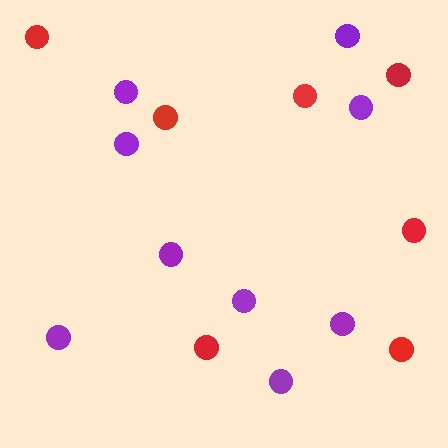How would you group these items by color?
There are 2 groups: one group of purple circles (9) and one group of red circles (7).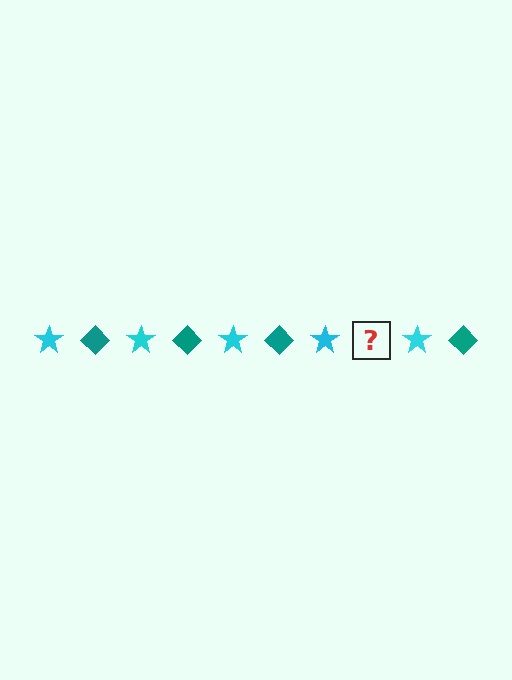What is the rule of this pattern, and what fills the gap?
The rule is that the pattern alternates between cyan star and teal diamond. The gap should be filled with a teal diamond.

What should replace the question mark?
The question mark should be replaced with a teal diamond.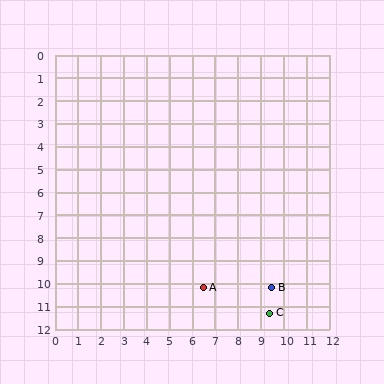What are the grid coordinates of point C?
Point C is at approximately (9.4, 11.3).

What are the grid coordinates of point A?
Point A is at approximately (6.5, 10.2).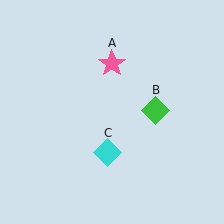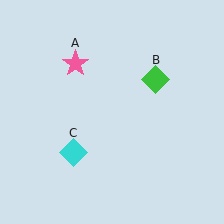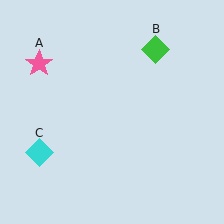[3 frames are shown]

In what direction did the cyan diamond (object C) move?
The cyan diamond (object C) moved left.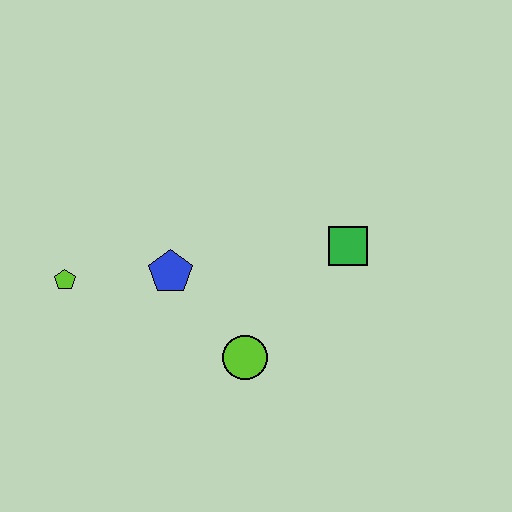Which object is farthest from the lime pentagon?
The green square is farthest from the lime pentagon.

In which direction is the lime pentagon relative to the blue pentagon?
The lime pentagon is to the left of the blue pentagon.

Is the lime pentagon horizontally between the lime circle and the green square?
No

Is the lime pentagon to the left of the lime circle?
Yes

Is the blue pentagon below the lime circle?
No